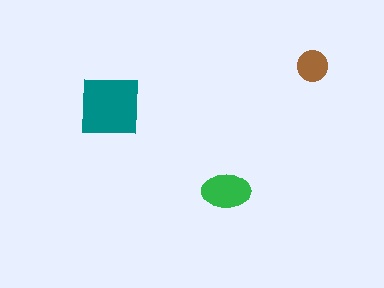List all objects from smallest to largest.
The brown circle, the green ellipse, the teal square.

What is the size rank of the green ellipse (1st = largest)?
2nd.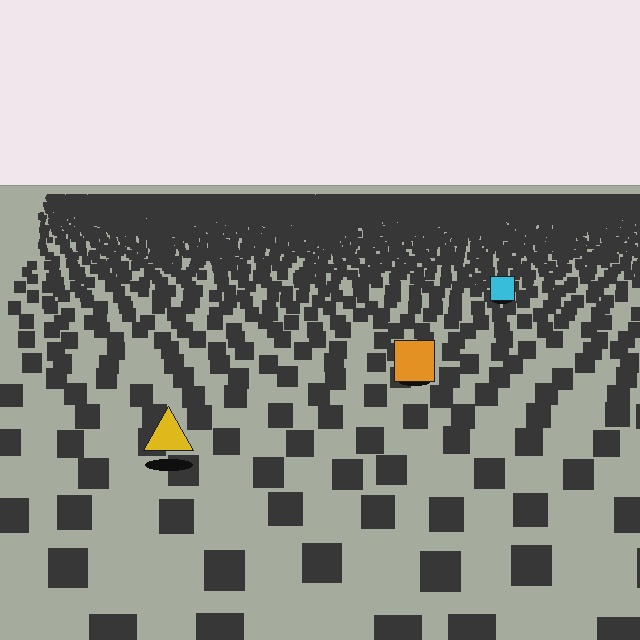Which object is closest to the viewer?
The yellow triangle is closest. The texture marks near it are larger and more spread out.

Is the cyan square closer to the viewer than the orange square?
No. The orange square is closer — you can tell from the texture gradient: the ground texture is coarser near it.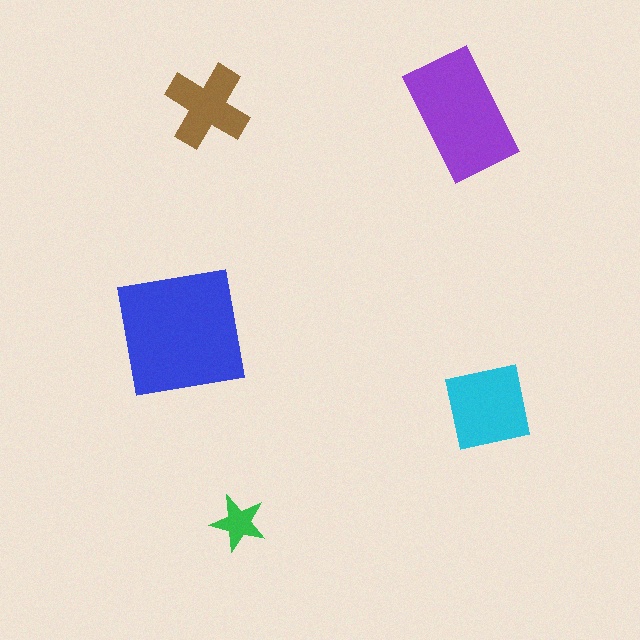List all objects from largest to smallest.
The blue square, the purple rectangle, the cyan square, the brown cross, the green star.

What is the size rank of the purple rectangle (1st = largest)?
2nd.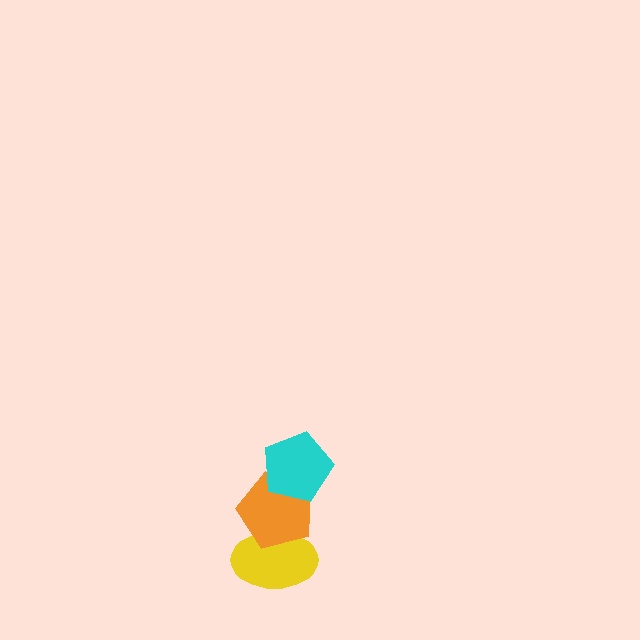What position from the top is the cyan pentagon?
The cyan pentagon is 1st from the top.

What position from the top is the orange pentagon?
The orange pentagon is 2nd from the top.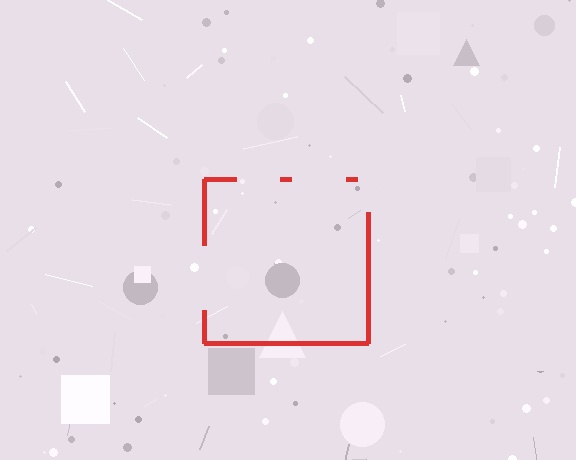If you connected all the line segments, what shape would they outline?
They would outline a square.